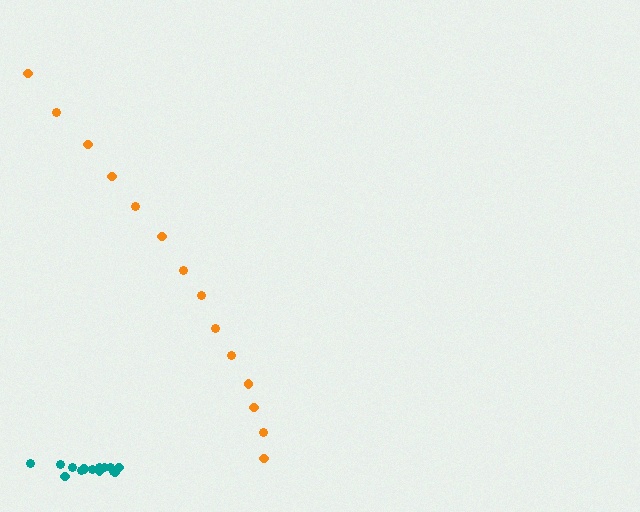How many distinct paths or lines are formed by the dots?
There are 2 distinct paths.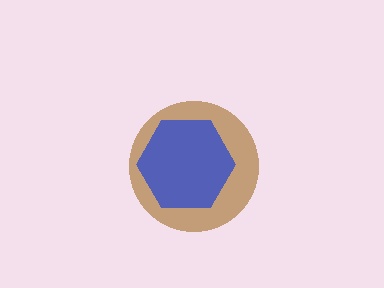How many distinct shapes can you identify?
There are 2 distinct shapes: a brown circle, a blue hexagon.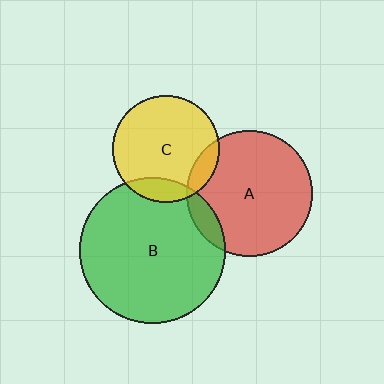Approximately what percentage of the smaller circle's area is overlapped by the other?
Approximately 10%.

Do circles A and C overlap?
Yes.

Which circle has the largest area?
Circle B (green).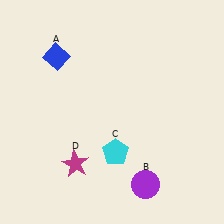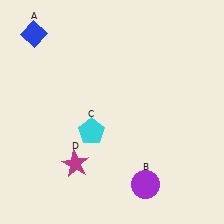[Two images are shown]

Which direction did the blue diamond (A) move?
The blue diamond (A) moved up.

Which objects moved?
The objects that moved are: the blue diamond (A), the cyan pentagon (C).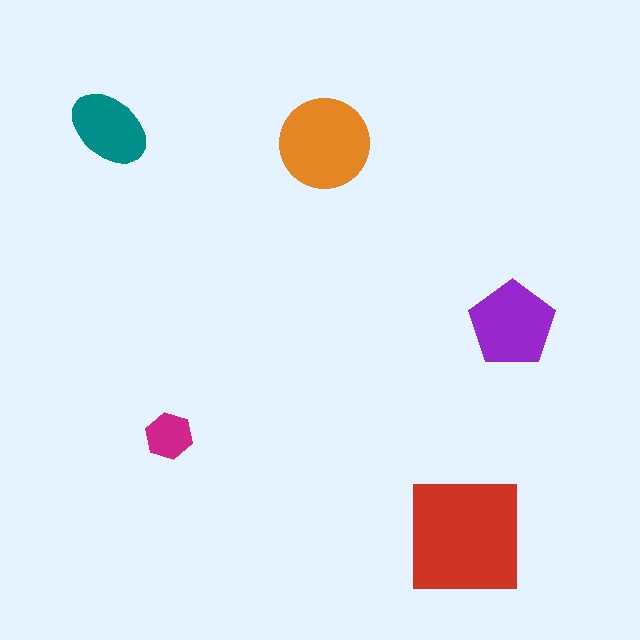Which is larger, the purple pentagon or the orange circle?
The orange circle.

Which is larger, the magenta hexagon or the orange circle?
The orange circle.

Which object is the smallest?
The magenta hexagon.